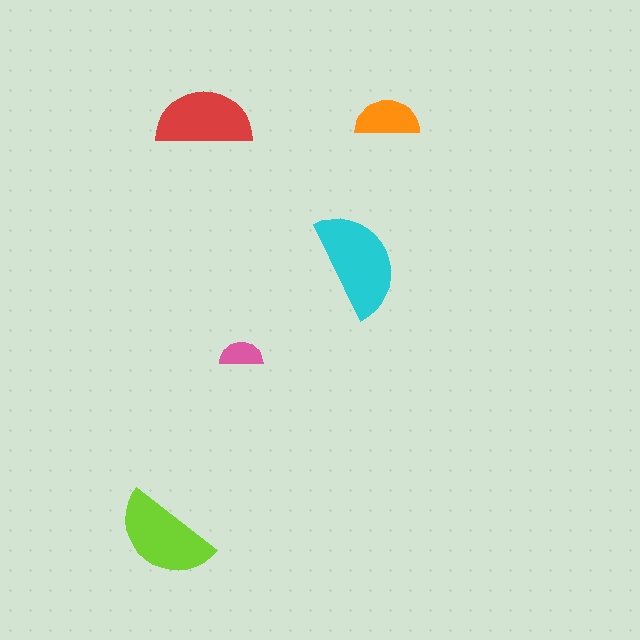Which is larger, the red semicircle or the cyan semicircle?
The cyan one.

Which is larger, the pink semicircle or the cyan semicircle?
The cyan one.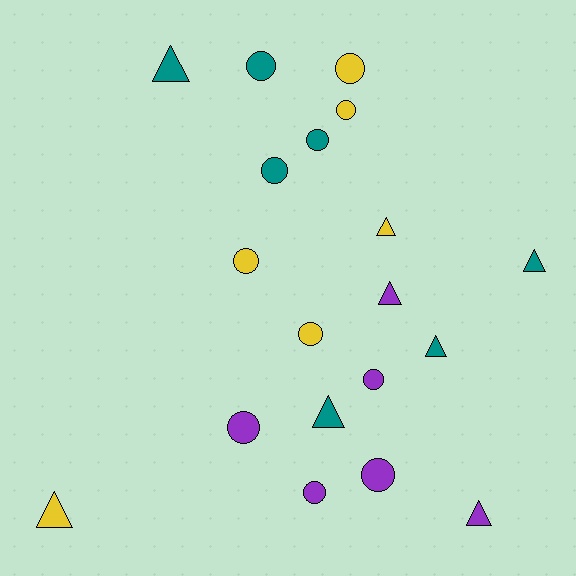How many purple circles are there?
There are 4 purple circles.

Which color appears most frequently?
Teal, with 7 objects.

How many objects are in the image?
There are 19 objects.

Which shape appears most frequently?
Circle, with 11 objects.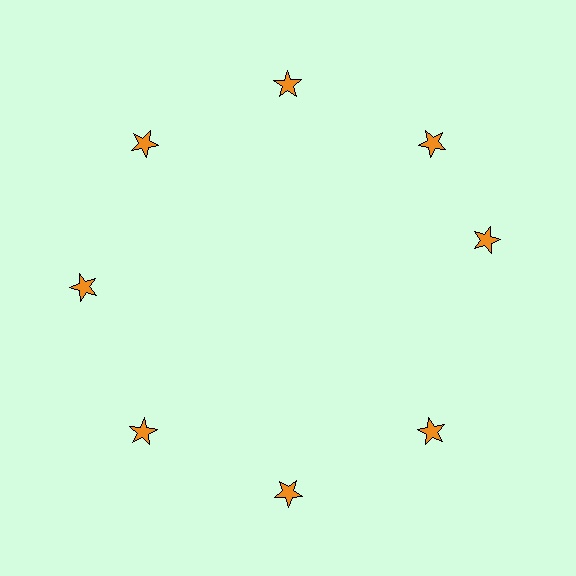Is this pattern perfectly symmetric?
No. The 8 orange stars are arranged in a ring, but one element near the 3 o'clock position is rotated out of alignment along the ring, breaking the 8-fold rotational symmetry.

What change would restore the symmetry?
The symmetry would be restored by rotating it back into even spacing with its neighbors so that all 8 stars sit at equal angles and equal distance from the center.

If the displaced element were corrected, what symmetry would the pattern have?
It would have 8-fold rotational symmetry — the pattern would map onto itself every 45 degrees.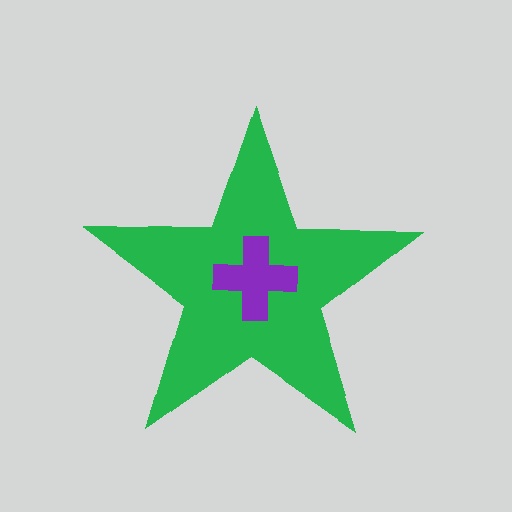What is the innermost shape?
The purple cross.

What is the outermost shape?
The green star.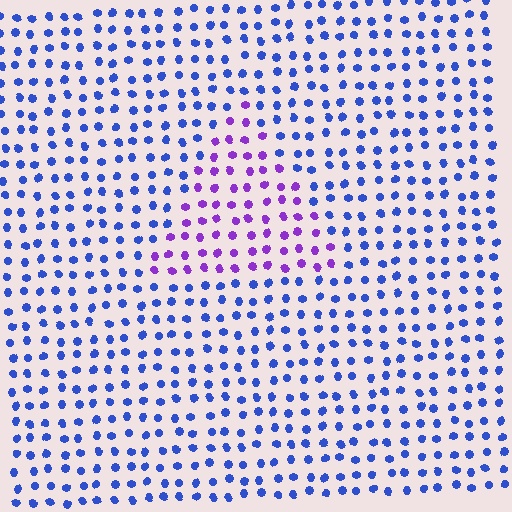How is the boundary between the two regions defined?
The boundary is defined purely by a slight shift in hue (about 49 degrees). Spacing, size, and orientation are identical on both sides.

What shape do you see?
I see a triangle.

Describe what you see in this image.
The image is filled with small blue elements in a uniform arrangement. A triangle-shaped region is visible where the elements are tinted to a slightly different hue, forming a subtle color boundary.